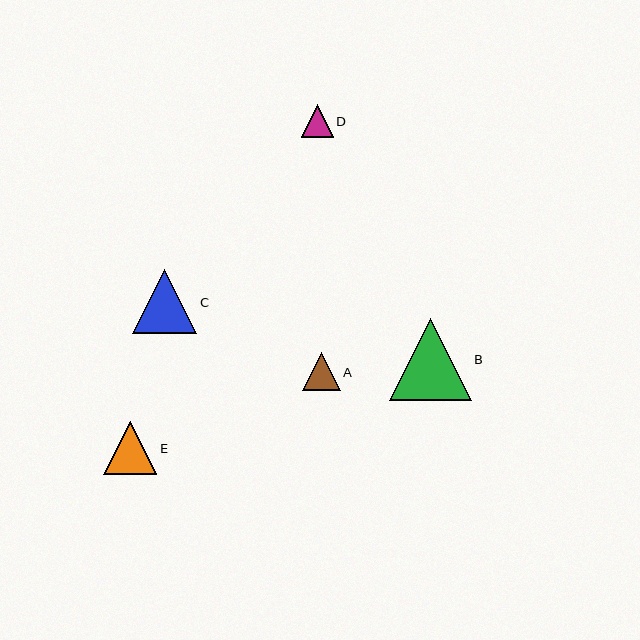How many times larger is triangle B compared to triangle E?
Triangle B is approximately 1.5 times the size of triangle E.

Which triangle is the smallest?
Triangle D is the smallest with a size of approximately 32 pixels.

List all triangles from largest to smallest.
From largest to smallest: B, C, E, A, D.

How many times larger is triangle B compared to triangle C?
Triangle B is approximately 1.3 times the size of triangle C.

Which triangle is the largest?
Triangle B is the largest with a size of approximately 81 pixels.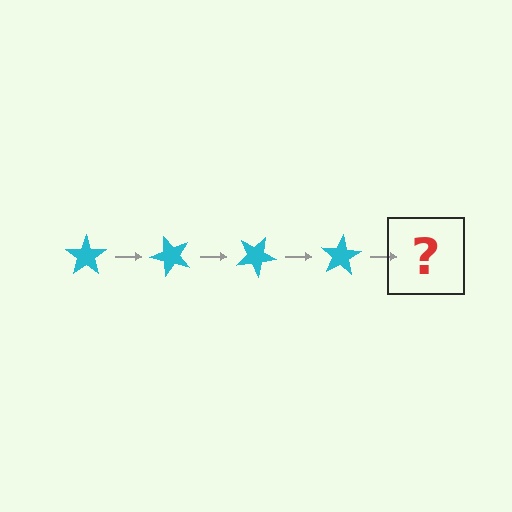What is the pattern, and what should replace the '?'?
The pattern is that the star rotates 50 degrees each step. The '?' should be a cyan star rotated 200 degrees.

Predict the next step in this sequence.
The next step is a cyan star rotated 200 degrees.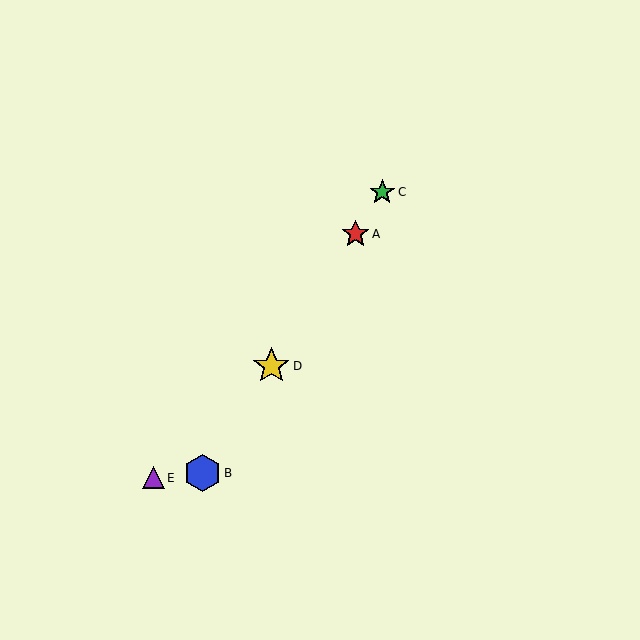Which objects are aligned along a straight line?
Objects A, B, C, D are aligned along a straight line.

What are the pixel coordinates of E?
Object E is at (153, 478).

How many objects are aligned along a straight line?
4 objects (A, B, C, D) are aligned along a straight line.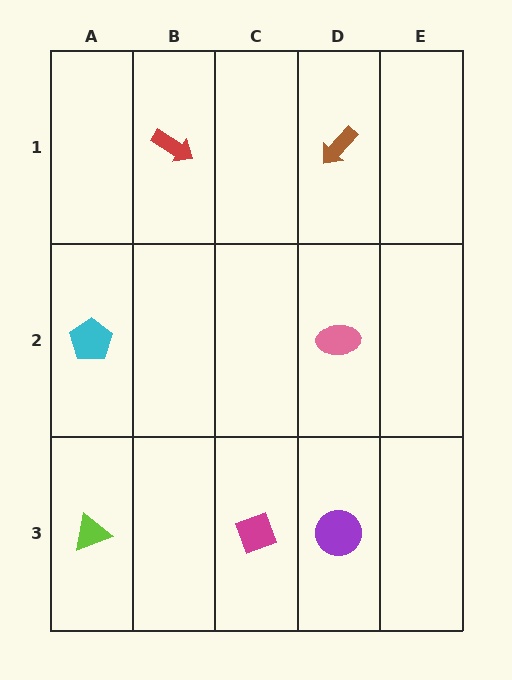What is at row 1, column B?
A red arrow.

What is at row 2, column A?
A cyan pentagon.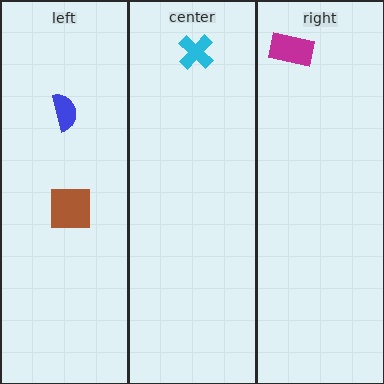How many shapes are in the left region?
2.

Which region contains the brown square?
The left region.